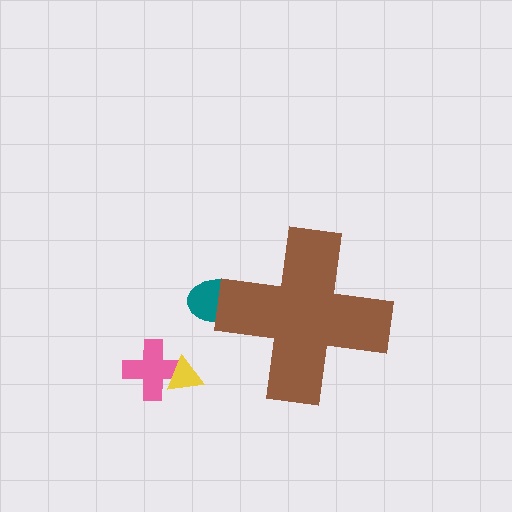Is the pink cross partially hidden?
No, the pink cross is fully visible.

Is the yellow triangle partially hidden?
No, the yellow triangle is fully visible.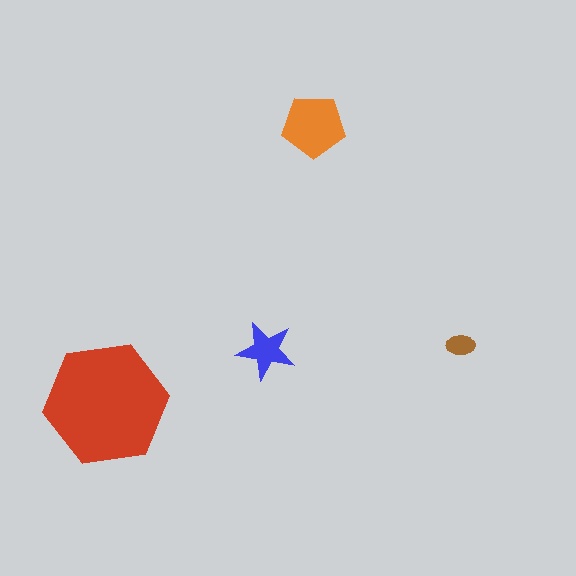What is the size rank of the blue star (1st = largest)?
3rd.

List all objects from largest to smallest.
The red hexagon, the orange pentagon, the blue star, the brown ellipse.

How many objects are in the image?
There are 4 objects in the image.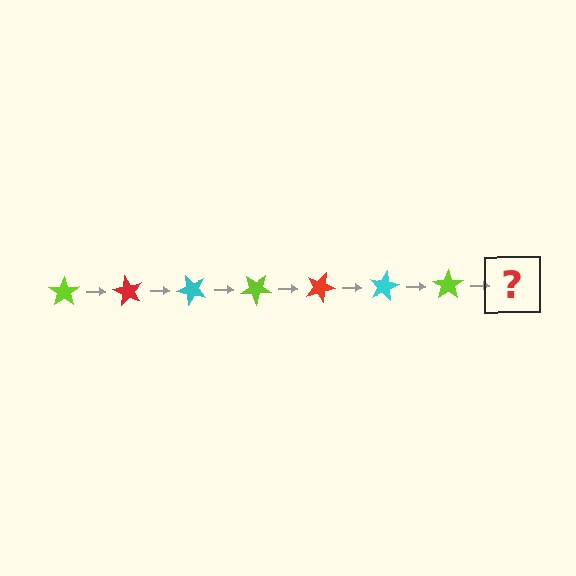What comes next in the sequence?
The next element should be a red star, rotated 420 degrees from the start.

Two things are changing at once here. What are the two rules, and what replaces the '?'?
The two rules are that it rotates 60 degrees each step and the color cycles through lime, red, and cyan. The '?' should be a red star, rotated 420 degrees from the start.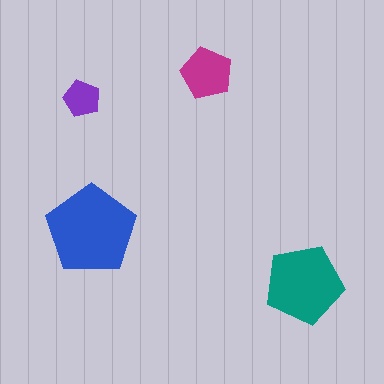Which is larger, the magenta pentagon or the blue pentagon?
The blue one.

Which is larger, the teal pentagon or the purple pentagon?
The teal one.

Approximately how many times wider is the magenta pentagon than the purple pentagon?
About 1.5 times wider.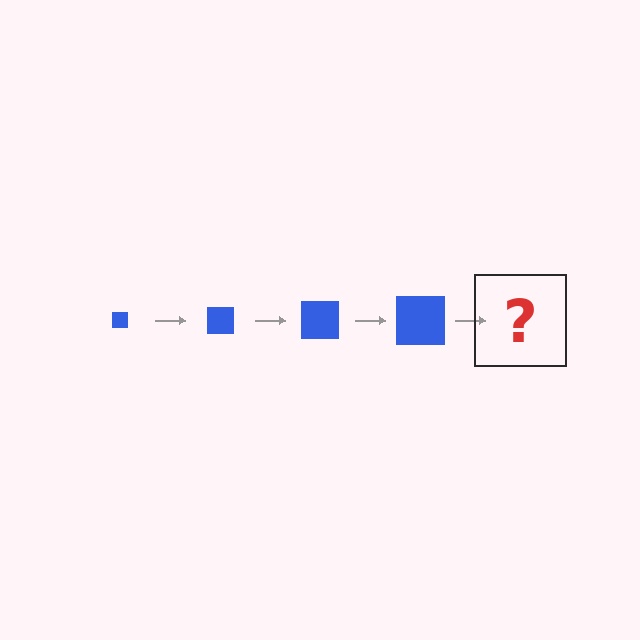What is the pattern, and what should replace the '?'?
The pattern is that the square gets progressively larger each step. The '?' should be a blue square, larger than the previous one.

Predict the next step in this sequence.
The next step is a blue square, larger than the previous one.